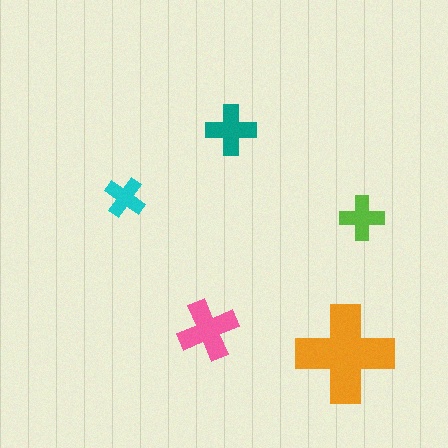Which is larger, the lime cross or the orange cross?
The orange one.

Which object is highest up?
The teal cross is topmost.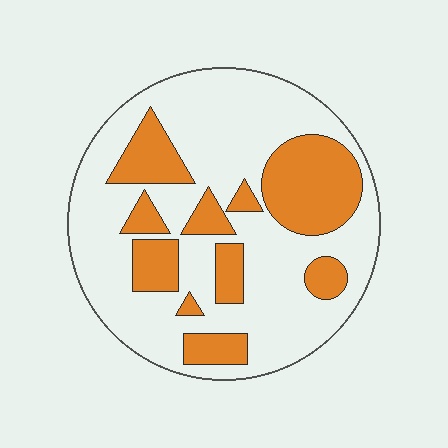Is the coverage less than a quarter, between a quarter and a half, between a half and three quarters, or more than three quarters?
Between a quarter and a half.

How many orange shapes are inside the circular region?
10.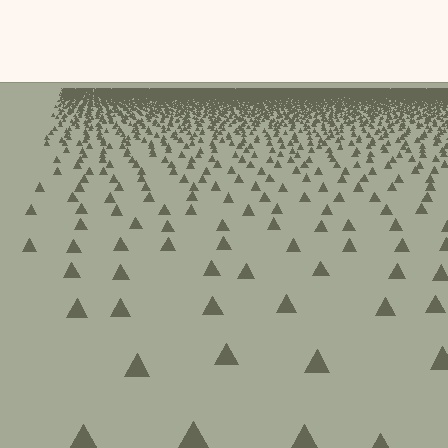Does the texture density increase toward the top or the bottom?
Density increases toward the top.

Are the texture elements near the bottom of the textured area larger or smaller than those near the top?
Larger. Near the bottom, elements are closer to the viewer and appear at a bigger on-screen size.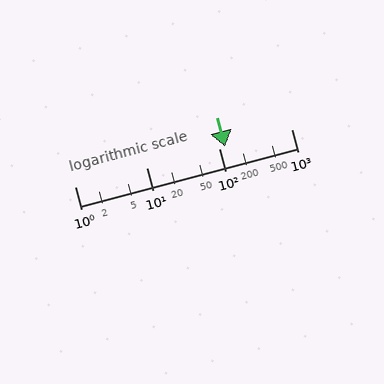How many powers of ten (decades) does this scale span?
The scale spans 3 decades, from 1 to 1000.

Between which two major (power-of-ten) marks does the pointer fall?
The pointer is between 100 and 1000.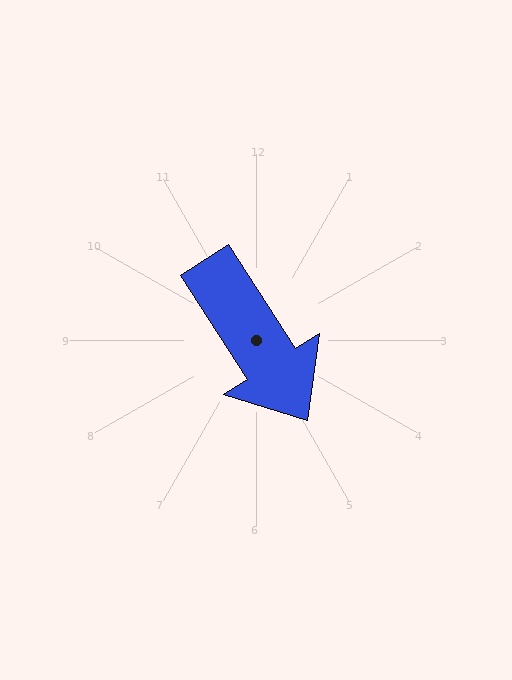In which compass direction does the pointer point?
Southeast.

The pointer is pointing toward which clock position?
Roughly 5 o'clock.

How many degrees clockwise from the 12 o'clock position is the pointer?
Approximately 147 degrees.